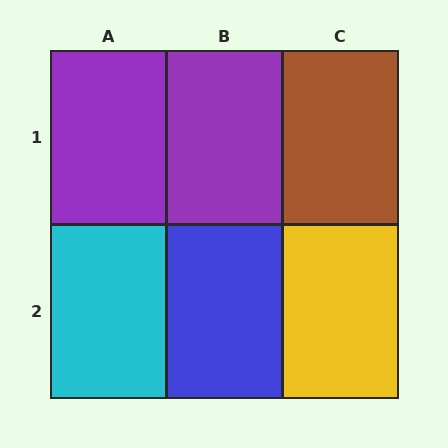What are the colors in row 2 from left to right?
Cyan, blue, yellow.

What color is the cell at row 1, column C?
Brown.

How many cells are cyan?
1 cell is cyan.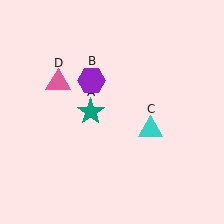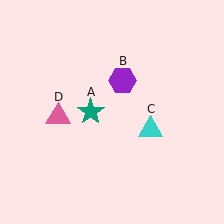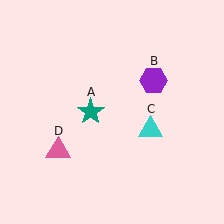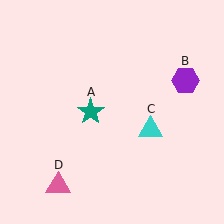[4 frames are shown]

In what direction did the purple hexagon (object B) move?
The purple hexagon (object B) moved right.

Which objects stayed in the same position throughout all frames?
Teal star (object A) and cyan triangle (object C) remained stationary.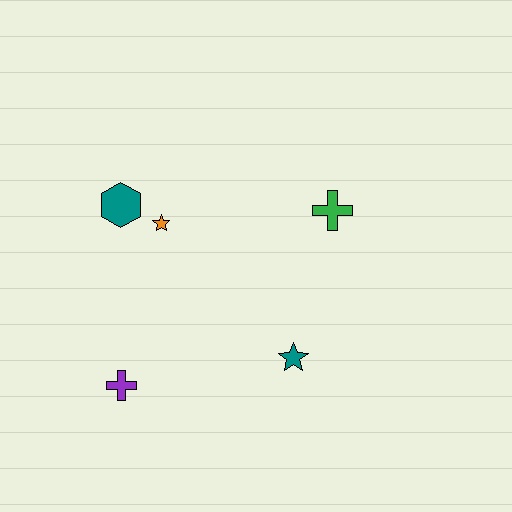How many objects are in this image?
There are 5 objects.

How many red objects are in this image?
There are no red objects.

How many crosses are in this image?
There are 2 crosses.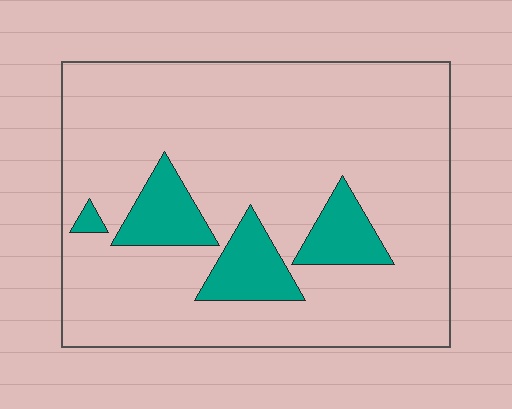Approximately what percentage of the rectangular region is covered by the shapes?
Approximately 15%.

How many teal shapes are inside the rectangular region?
4.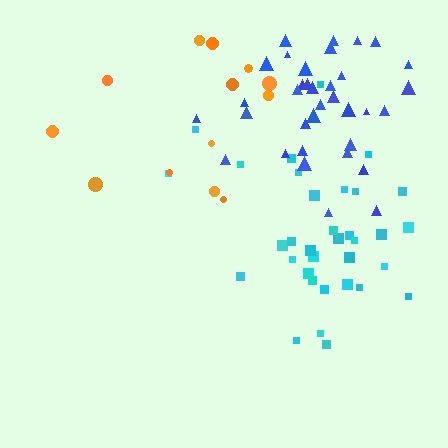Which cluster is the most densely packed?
Blue.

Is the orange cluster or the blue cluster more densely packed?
Blue.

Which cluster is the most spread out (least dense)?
Orange.